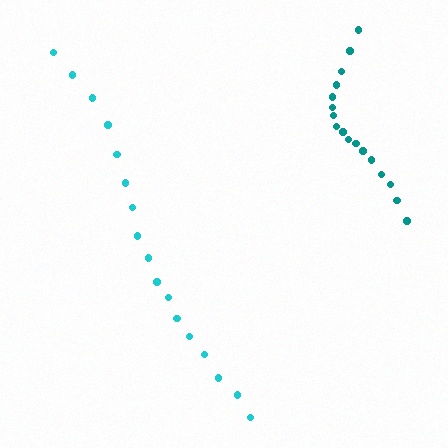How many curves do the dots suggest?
There are 2 distinct paths.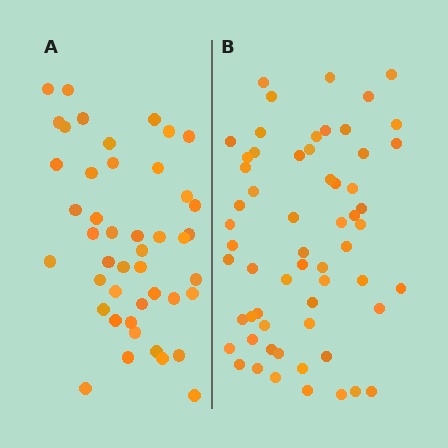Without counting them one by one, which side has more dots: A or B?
Region B (the right region) has more dots.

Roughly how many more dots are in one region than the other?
Region B has approximately 15 more dots than region A.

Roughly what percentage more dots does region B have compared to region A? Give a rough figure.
About 35% more.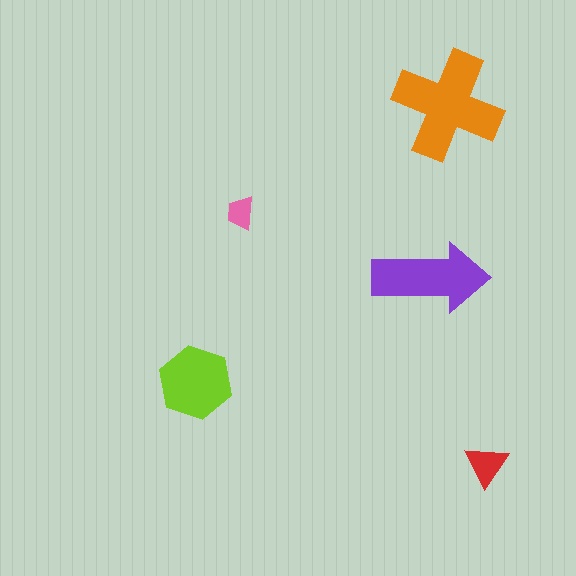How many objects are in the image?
There are 5 objects in the image.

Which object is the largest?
The orange cross.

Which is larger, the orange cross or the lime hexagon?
The orange cross.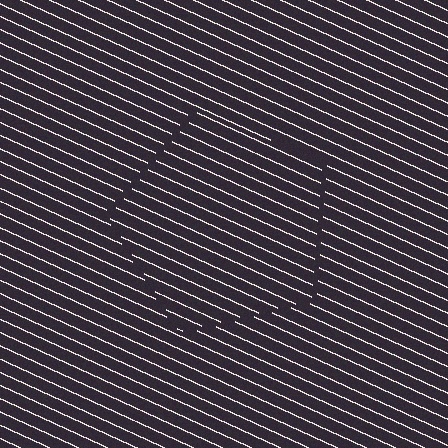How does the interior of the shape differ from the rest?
The interior of the shape contains the same grating, shifted by half a period — the contour is defined by the phase discontinuity where line-ends from the inner and outer gratings abut.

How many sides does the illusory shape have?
5 sides — the line-ends trace a pentagon.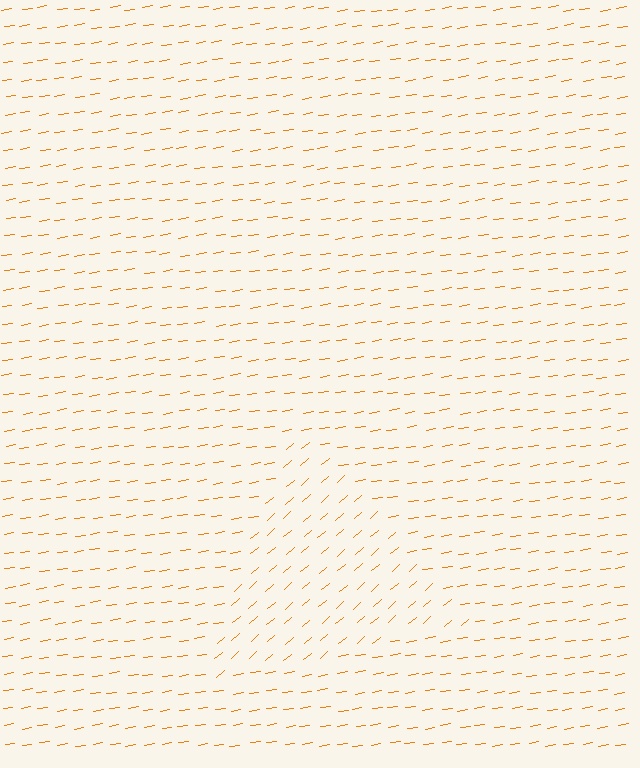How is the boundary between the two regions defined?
The boundary is defined purely by a change in line orientation (approximately 32 degrees difference). All lines are the same color and thickness.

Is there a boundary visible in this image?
Yes, there is a texture boundary formed by a change in line orientation.